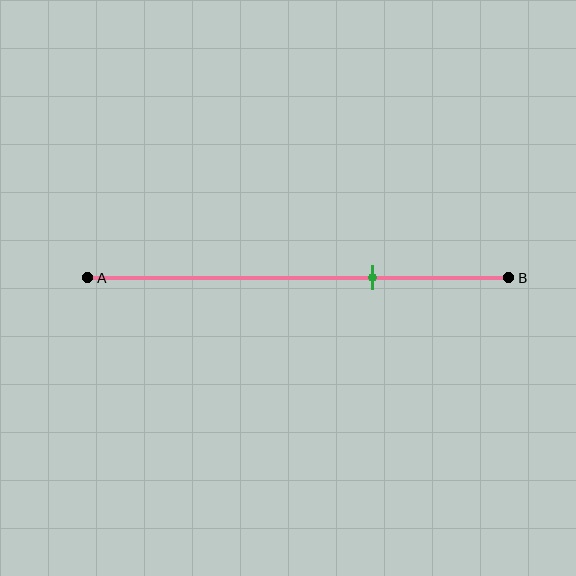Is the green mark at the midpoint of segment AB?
No, the mark is at about 70% from A, not at the 50% midpoint.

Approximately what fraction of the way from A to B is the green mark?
The green mark is approximately 70% of the way from A to B.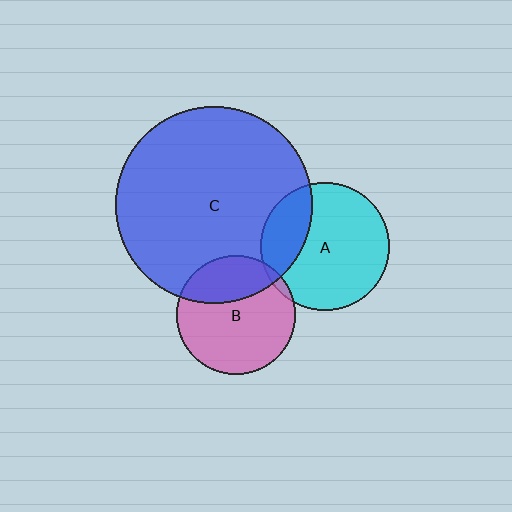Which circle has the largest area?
Circle C (blue).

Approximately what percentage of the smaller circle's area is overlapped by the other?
Approximately 5%.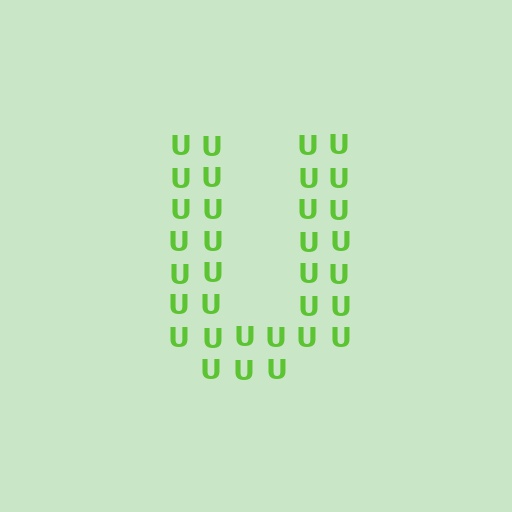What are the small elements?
The small elements are letter U's.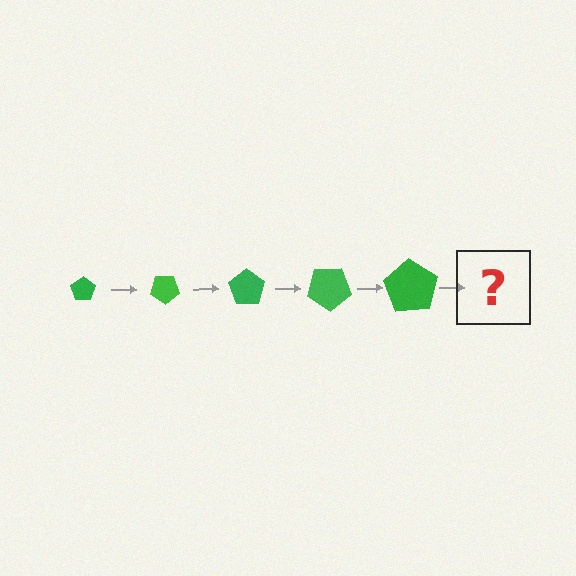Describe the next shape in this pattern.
It should be a pentagon, larger than the previous one and rotated 175 degrees from the start.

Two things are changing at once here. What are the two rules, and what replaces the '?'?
The two rules are that the pentagon grows larger each step and it rotates 35 degrees each step. The '?' should be a pentagon, larger than the previous one and rotated 175 degrees from the start.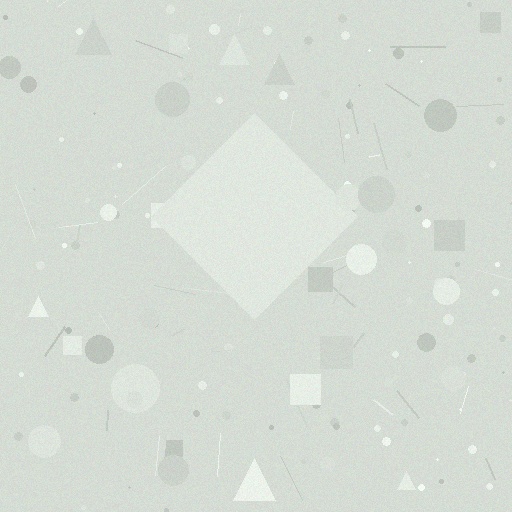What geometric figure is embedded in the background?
A diamond is embedded in the background.